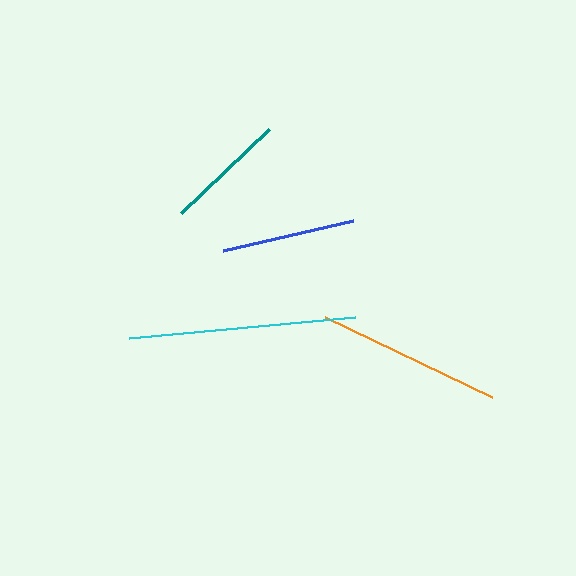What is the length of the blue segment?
The blue segment is approximately 133 pixels long.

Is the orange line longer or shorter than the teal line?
The orange line is longer than the teal line.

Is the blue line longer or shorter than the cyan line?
The cyan line is longer than the blue line.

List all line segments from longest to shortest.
From longest to shortest: cyan, orange, blue, teal.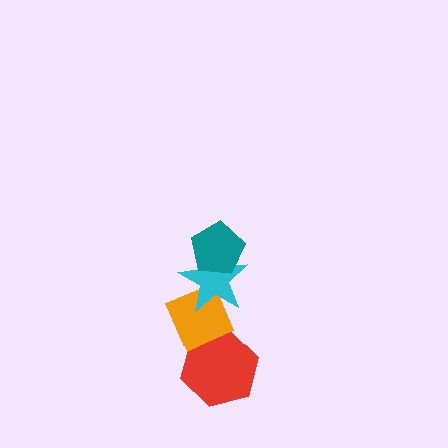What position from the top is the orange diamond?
The orange diamond is 3rd from the top.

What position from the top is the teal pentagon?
The teal pentagon is 1st from the top.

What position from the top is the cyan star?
The cyan star is 2nd from the top.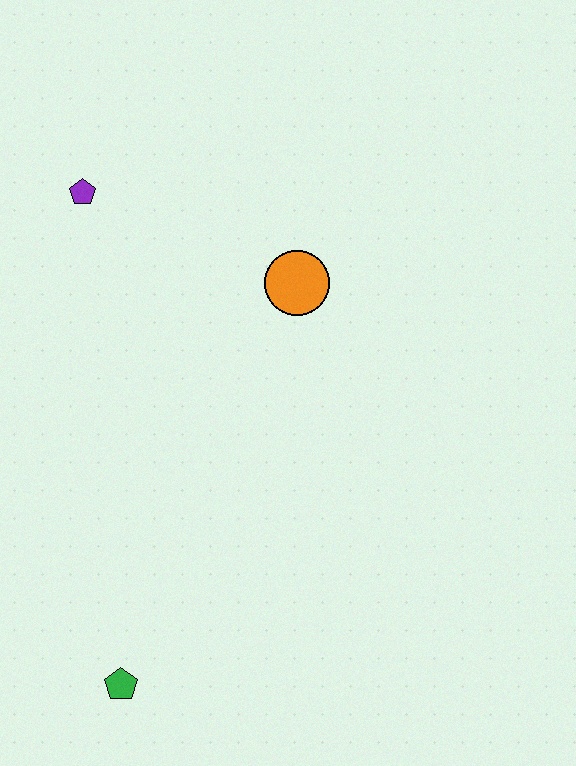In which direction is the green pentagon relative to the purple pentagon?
The green pentagon is below the purple pentagon.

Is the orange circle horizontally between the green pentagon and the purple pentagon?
No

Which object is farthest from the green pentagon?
The purple pentagon is farthest from the green pentagon.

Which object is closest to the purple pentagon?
The orange circle is closest to the purple pentagon.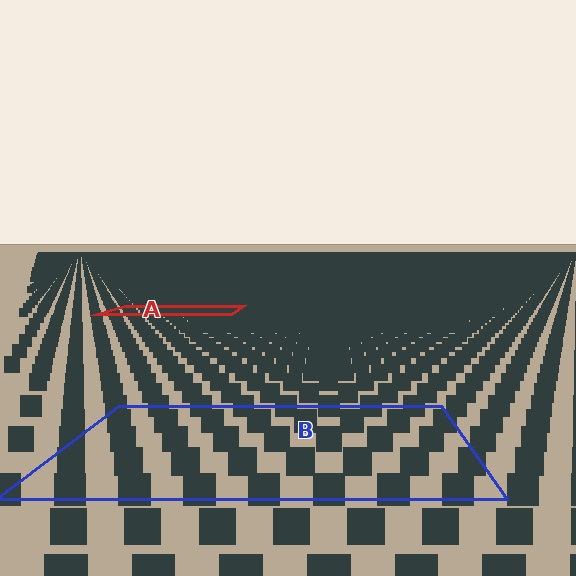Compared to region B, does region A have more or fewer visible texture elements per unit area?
Region A has more texture elements per unit area — they are packed more densely because it is farther away.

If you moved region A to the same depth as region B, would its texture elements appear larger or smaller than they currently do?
They would appear larger. At a closer depth, the same texture elements are projected at a bigger on-screen size.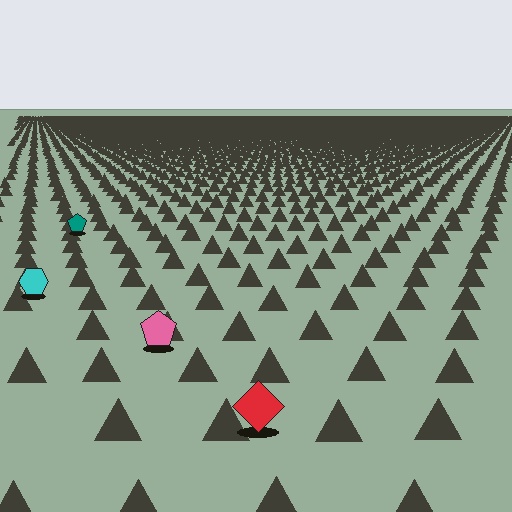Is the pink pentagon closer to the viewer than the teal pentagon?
Yes. The pink pentagon is closer — you can tell from the texture gradient: the ground texture is coarser near it.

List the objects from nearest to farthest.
From nearest to farthest: the red diamond, the pink pentagon, the cyan hexagon, the teal pentagon.